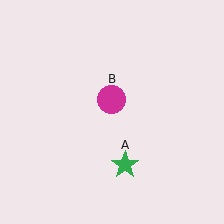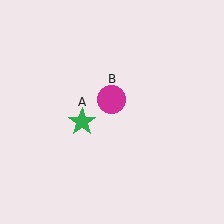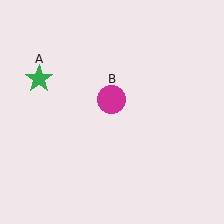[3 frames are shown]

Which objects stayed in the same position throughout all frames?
Magenta circle (object B) remained stationary.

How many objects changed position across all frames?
1 object changed position: green star (object A).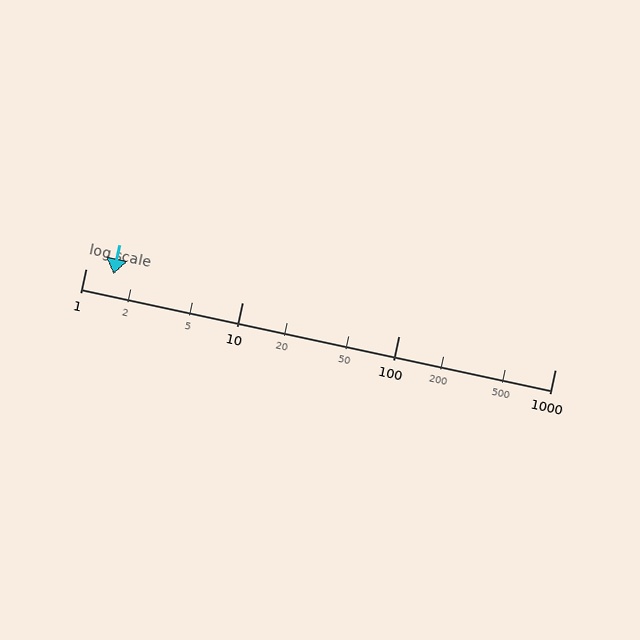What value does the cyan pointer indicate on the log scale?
The pointer indicates approximately 1.5.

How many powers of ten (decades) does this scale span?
The scale spans 3 decades, from 1 to 1000.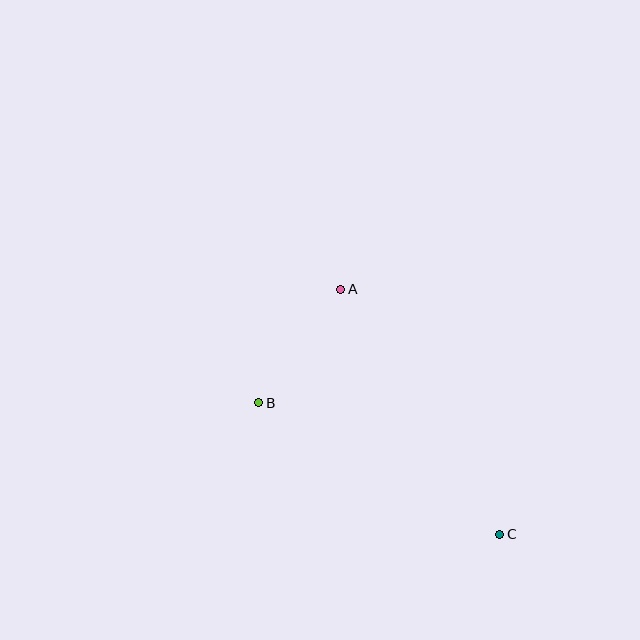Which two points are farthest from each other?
Points A and C are farthest from each other.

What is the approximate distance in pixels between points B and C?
The distance between B and C is approximately 275 pixels.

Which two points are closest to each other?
Points A and B are closest to each other.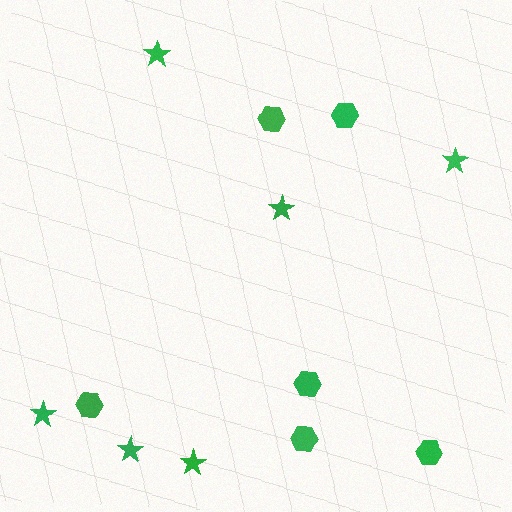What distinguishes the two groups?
There are 2 groups: one group of hexagons (6) and one group of stars (6).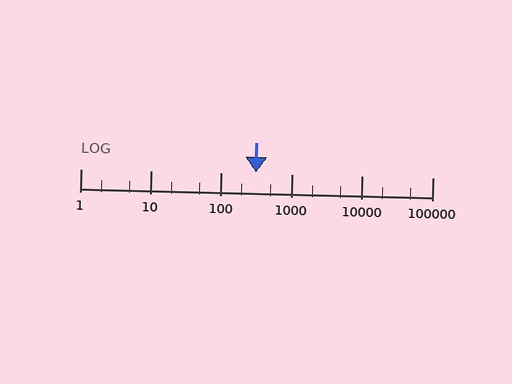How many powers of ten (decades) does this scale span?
The scale spans 5 decades, from 1 to 100000.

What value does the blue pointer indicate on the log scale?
The pointer indicates approximately 310.